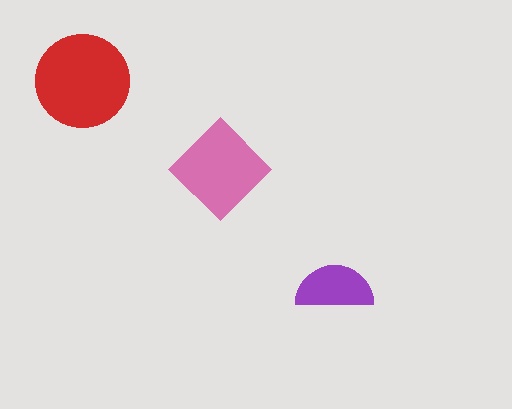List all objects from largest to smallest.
The red circle, the pink diamond, the purple semicircle.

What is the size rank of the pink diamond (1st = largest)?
2nd.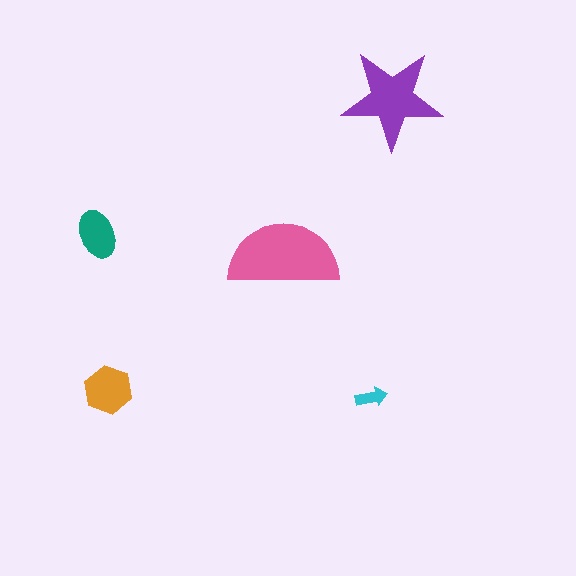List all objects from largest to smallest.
The pink semicircle, the purple star, the orange hexagon, the teal ellipse, the cyan arrow.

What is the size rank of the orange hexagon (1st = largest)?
3rd.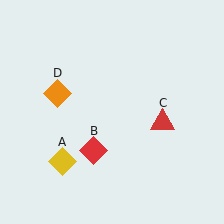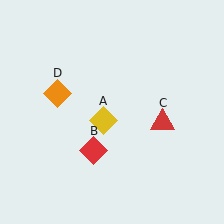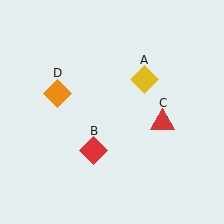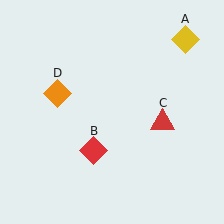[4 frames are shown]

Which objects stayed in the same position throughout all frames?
Red diamond (object B) and red triangle (object C) and orange diamond (object D) remained stationary.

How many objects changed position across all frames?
1 object changed position: yellow diamond (object A).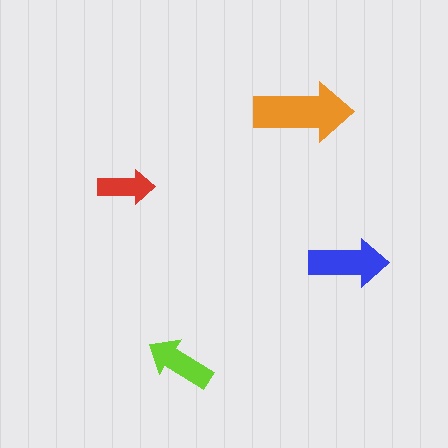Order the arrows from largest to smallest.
the orange one, the blue one, the lime one, the red one.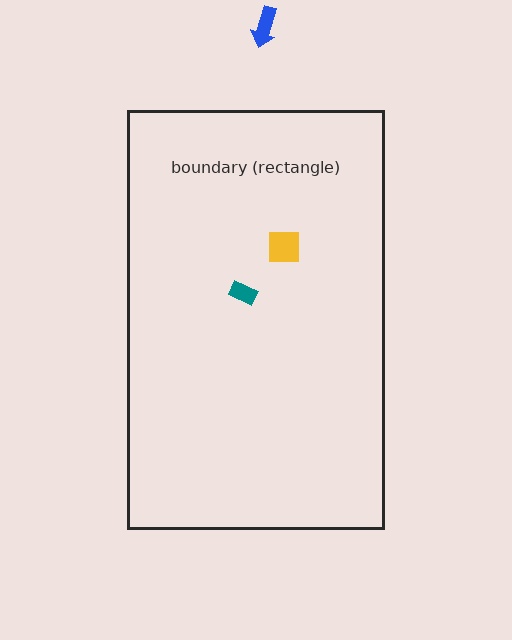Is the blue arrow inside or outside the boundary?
Outside.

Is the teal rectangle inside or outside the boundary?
Inside.